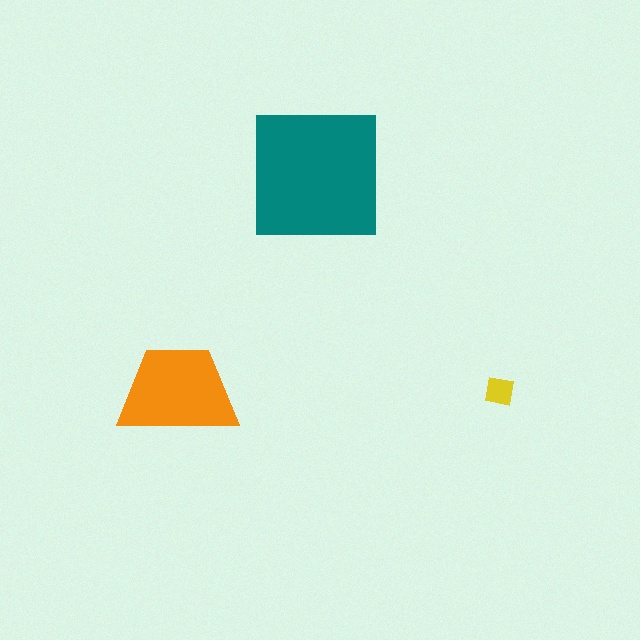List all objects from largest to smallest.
The teal square, the orange trapezoid, the yellow square.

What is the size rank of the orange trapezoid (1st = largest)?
2nd.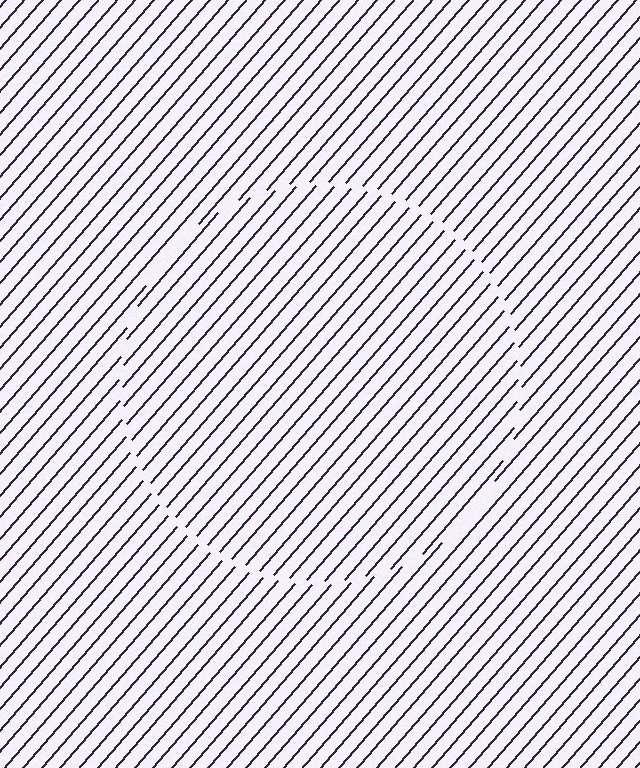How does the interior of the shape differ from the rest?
The interior of the shape contains the same grating, shifted by half a period — the contour is defined by the phase discontinuity where line-ends from the inner and outer gratings abut.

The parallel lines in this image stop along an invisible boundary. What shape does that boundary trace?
An illusory circle. The interior of the shape contains the same grating, shifted by half a period — the contour is defined by the phase discontinuity where line-ends from the inner and outer gratings abut.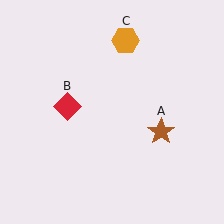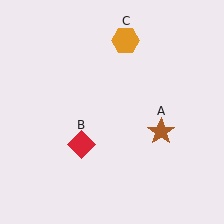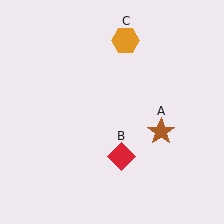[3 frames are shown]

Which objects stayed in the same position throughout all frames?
Brown star (object A) and orange hexagon (object C) remained stationary.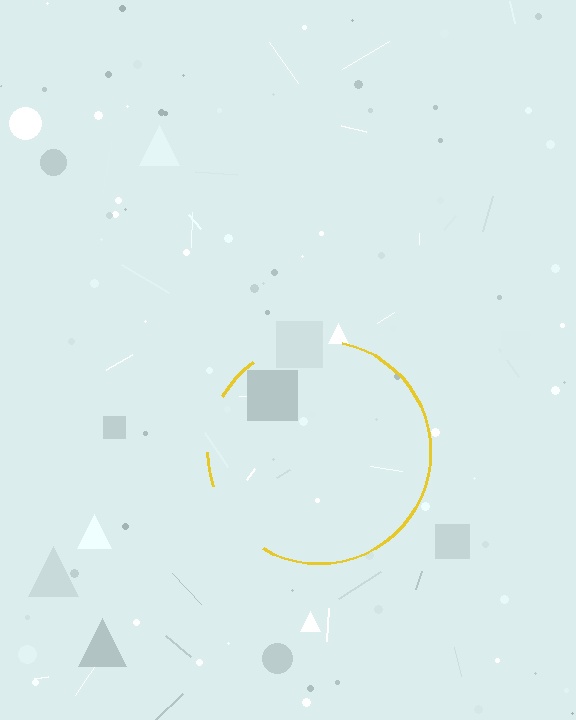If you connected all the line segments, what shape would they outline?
They would outline a circle.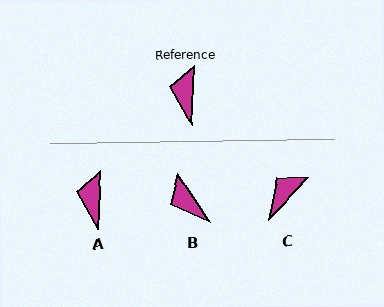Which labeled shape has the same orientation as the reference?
A.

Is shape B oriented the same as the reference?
No, it is off by about 36 degrees.